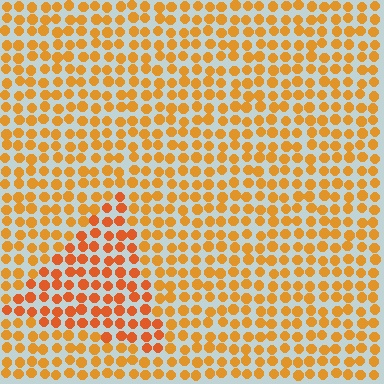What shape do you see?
I see a triangle.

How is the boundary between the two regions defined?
The boundary is defined purely by a slight shift in hue (about 19 degrees). Spacing, size, and orientation are identical on both sides.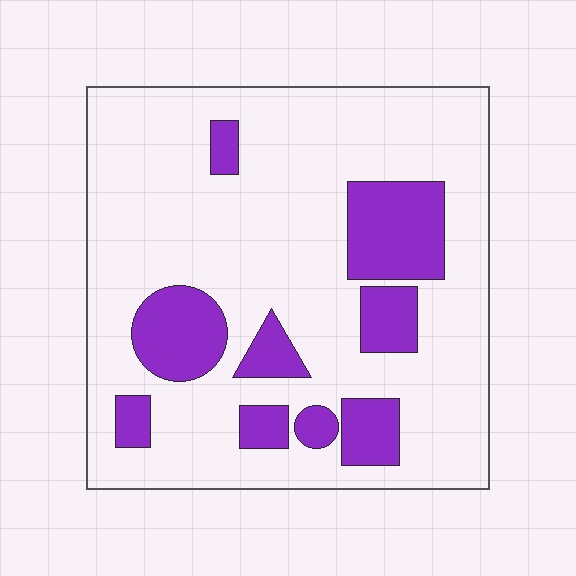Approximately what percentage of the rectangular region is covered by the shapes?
Approximately 20%.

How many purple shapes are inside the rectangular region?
9.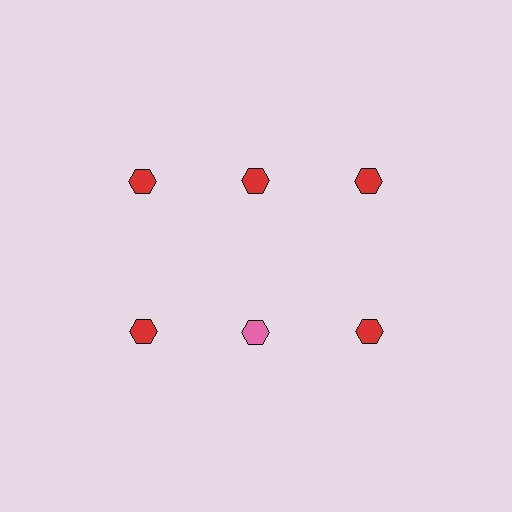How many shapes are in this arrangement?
There are 6 shapes arranged in a grid pattern.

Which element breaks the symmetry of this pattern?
The pink hexagon in the second row, second from left column breaks the symmetry. All other shapes are red hexagons.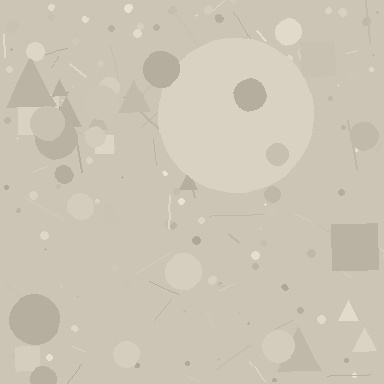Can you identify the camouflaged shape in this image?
The camouflaged shape is a circle.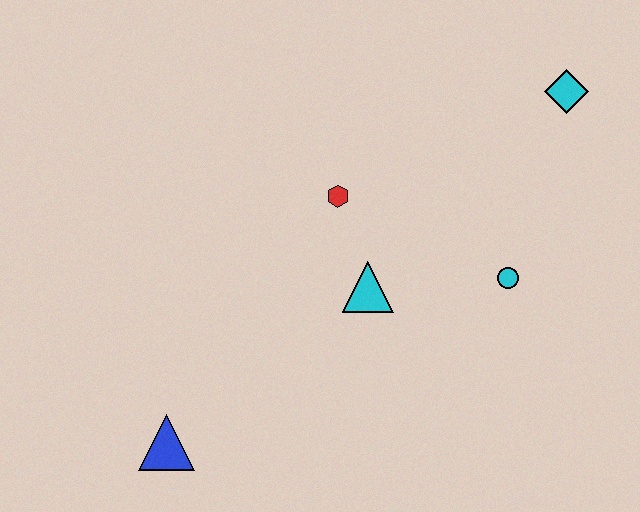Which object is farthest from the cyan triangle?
The cyan diamond is farthest from the cyan triangle.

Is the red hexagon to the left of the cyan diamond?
Yes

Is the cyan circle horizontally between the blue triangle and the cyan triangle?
No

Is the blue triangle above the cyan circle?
No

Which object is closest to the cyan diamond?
The cyan circle is closest to the cyan diamond.